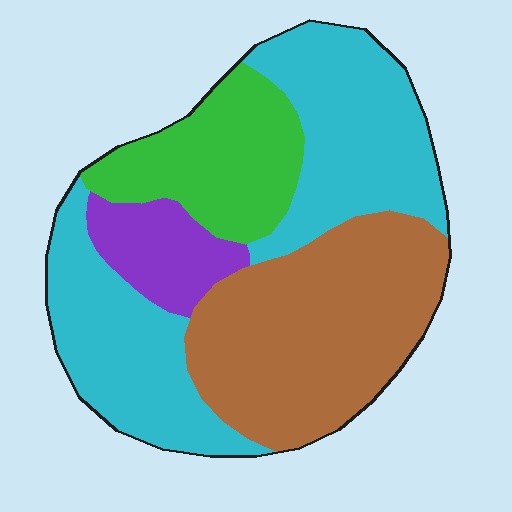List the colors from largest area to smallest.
From largest to smallest: cyan, brown, green, purple.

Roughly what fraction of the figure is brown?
Brown takes up about one third (1/3) of the figure.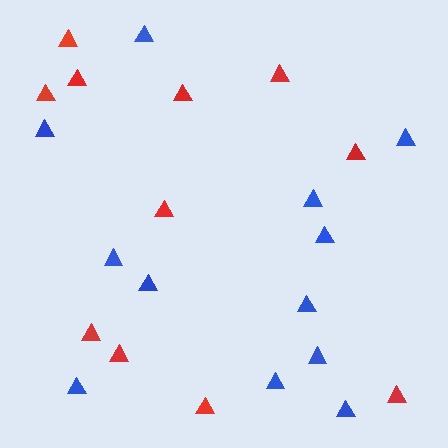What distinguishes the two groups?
There are 2 groups: one group of blue triangles (12) and one group of red triangles (11).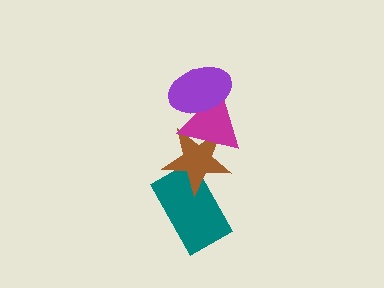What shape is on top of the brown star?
The magenta triangle is on top of the brown star.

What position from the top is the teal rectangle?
The teal rectangle is 4th from the top.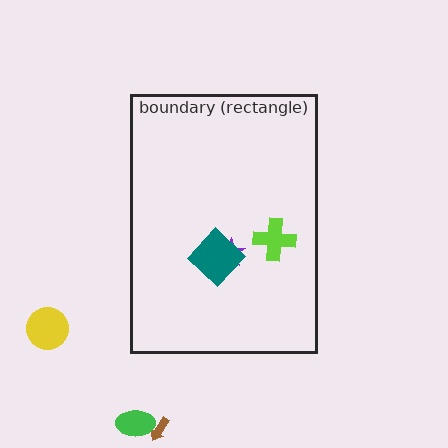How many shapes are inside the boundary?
3 inside, 3 outside.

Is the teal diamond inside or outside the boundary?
Inside.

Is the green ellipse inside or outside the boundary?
Outside.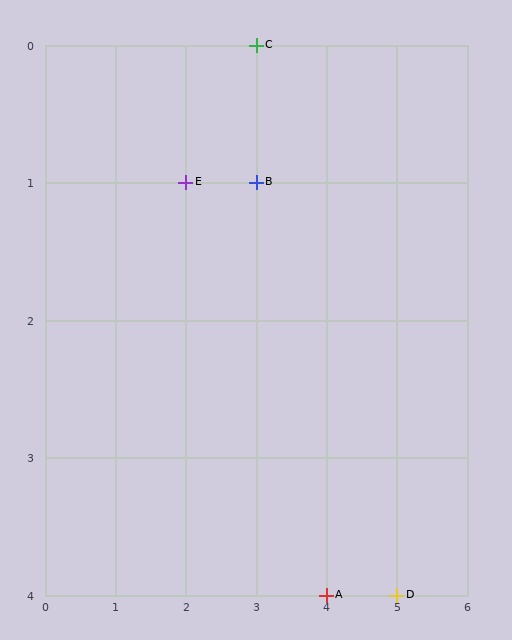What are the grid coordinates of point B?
Point B is at grid coordinates (3, 1).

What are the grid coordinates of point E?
Point E is at grid coordinates (2, 1).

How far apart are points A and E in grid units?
Points A and E are 2 columns and 3 rows apart (about 3.6 grid units diagonally).